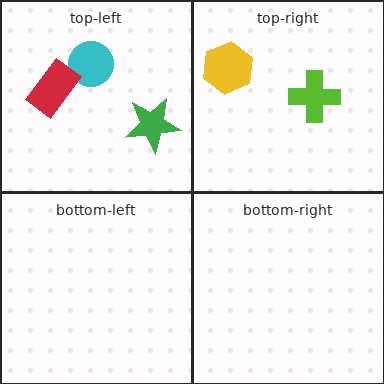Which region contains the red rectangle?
The top-left region.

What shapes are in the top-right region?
The lime cross, the yellow hexagon.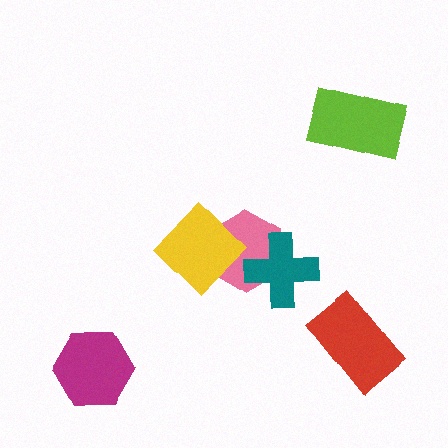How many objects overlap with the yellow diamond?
1 object overlaps with the yellow diamond.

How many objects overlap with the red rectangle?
0 objects overlap with the red rectangle.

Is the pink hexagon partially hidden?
Yes, it is partially covered by another shape.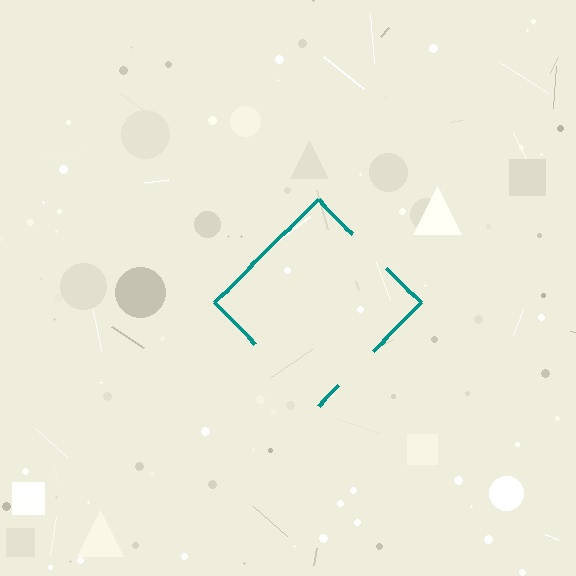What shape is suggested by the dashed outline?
The dashed outline suggests a diamond.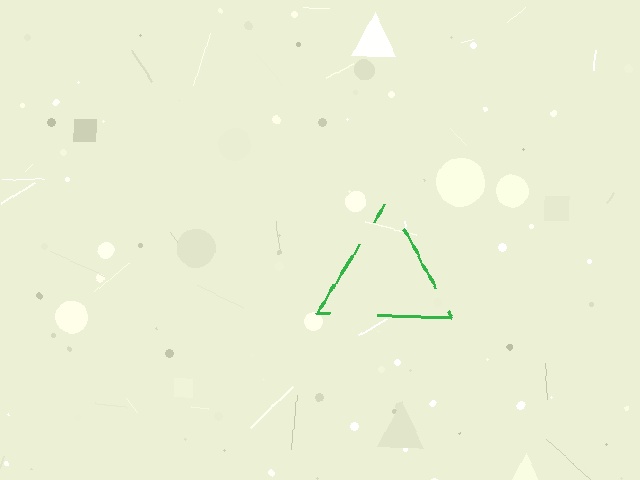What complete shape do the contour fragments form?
The contour fragments form a triangle.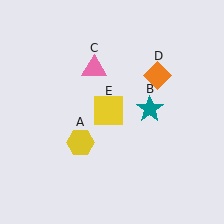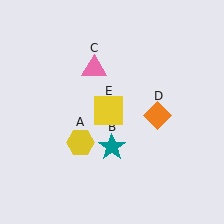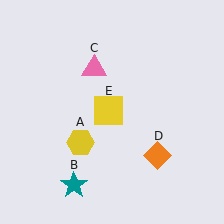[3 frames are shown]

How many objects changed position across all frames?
2 objects changed position: teal star (object B), orange diamond (object D).